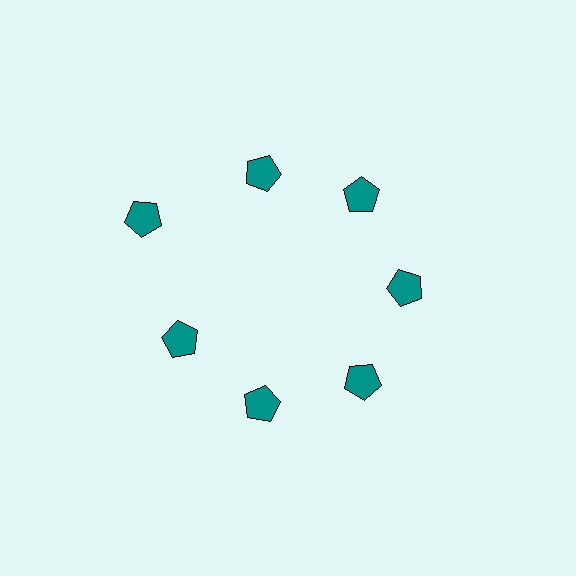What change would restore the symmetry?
The symmetry would be restored by moving it inward, back onto the ring so that all 7 pentagons sit at equal angles and equal distance from the center.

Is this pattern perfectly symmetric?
No. The 7 teal pentagons are arranged in a ring, but one element near the 10 o'clock position is pushed outward from the center, breaking the 7-fold rotational symmetry.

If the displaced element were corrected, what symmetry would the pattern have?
It would have 7-fold rotational symmetry — the pattern would map onto itself every 51 degrees.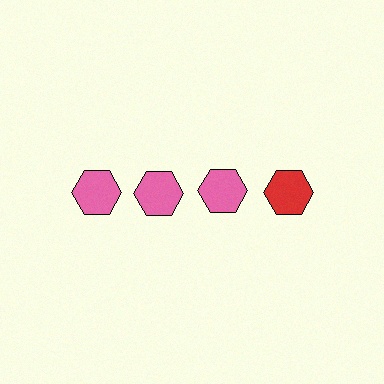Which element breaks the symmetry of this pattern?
The red hexagon in the top row, second from right column breaks the symmetry. All other shapes are pink hexagons.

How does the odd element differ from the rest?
It has a different color: red instead of pink.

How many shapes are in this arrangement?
There are 4 shapes arranged in a grid pattern.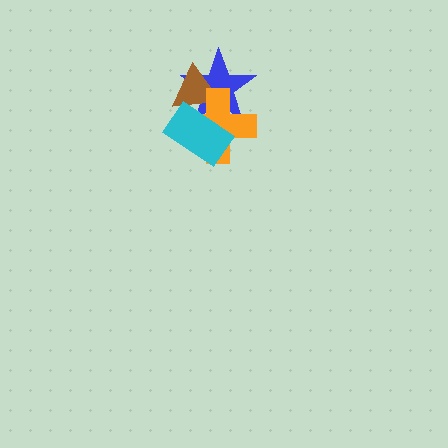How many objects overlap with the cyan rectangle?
3 objects overlap with the cyan rectangle.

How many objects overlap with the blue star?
3 objects overlap with the blue star.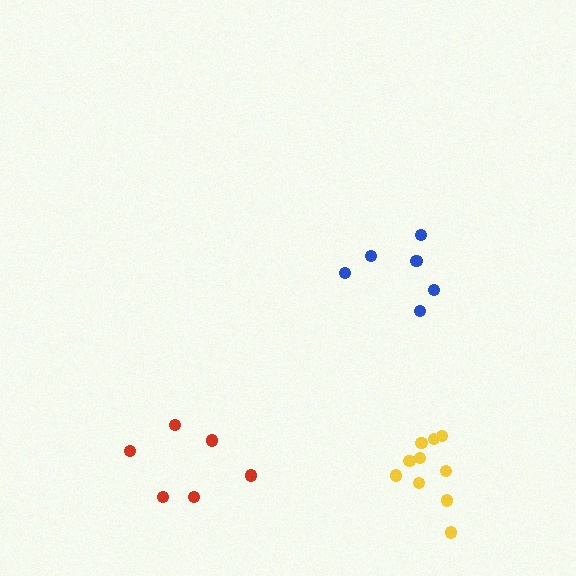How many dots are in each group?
Group 1: 6 dots, Group 2: 10 dots, Group 3: 6 dots (22 total).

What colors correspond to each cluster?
The clusters are colored: blue, yellow, red.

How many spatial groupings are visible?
There are 3 spatial groupings.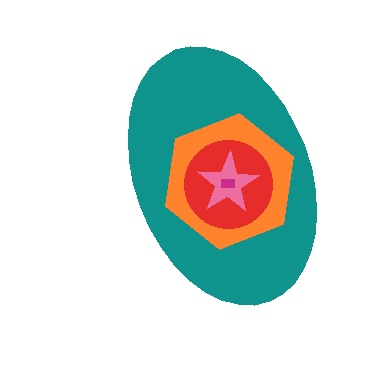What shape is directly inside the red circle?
The pink star.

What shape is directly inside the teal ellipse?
The orange hexagon.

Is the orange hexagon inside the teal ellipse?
Yes.